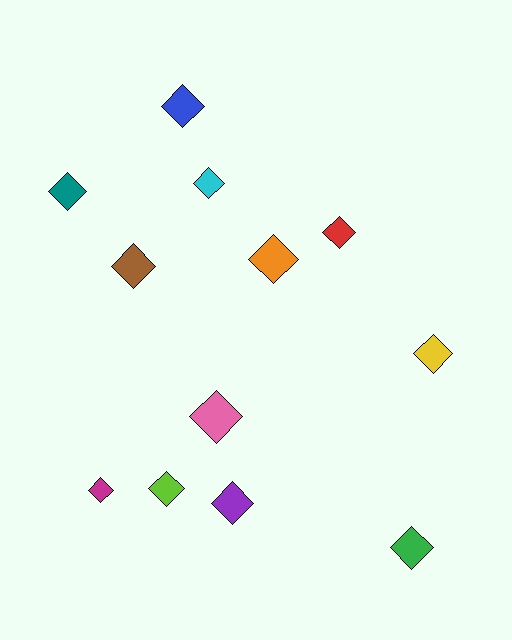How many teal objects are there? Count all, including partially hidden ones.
There is 1 teal object.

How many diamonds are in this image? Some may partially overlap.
There are 12 diamonds.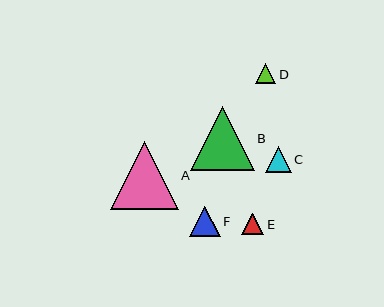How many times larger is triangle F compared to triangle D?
Triangle F is approximately 1.5 times the size of triangle D.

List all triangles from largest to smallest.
From largest to smallest: A, B, F, C, E, D.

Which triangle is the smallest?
Triangle D is the smallest with a size of approximately 21 pixels.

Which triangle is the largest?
Triangle A is the largest with a size of approximately 68 pixels.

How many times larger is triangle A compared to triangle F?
Triangle A is approximately 2.2 times the size of triangle F.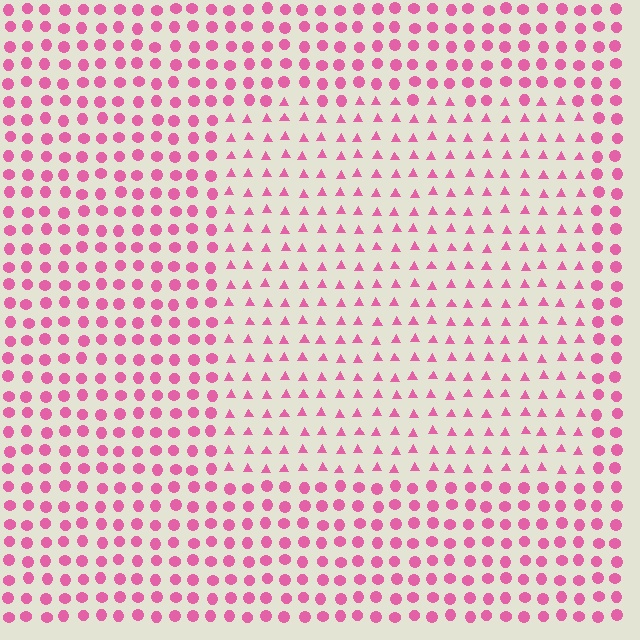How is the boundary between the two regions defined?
The boundary is defined by a change in element shape: triangles inside vs. circles outside. All elements share the same color and spacing.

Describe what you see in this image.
The image is filled with small pink elements arranged in a uniform grid. A rectangle-shaped region contains triangles, while the surrounding area contains circles. The boundary is defined purely by the change in element shape.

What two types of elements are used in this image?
The image uses triangles inside the rectangle region and circles outside it.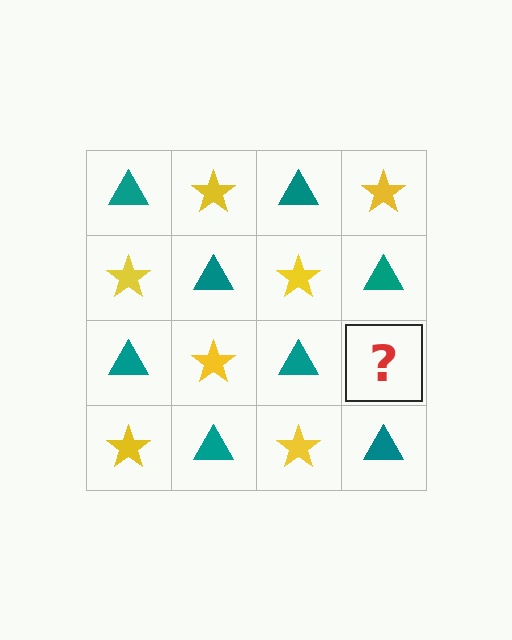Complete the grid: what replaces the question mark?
The question mark should be replaced with a yellow star.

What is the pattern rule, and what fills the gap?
The rule is that it alternates teal triangle and yellow star in a checkerboard pattern. The gap should be filled with a yellow star.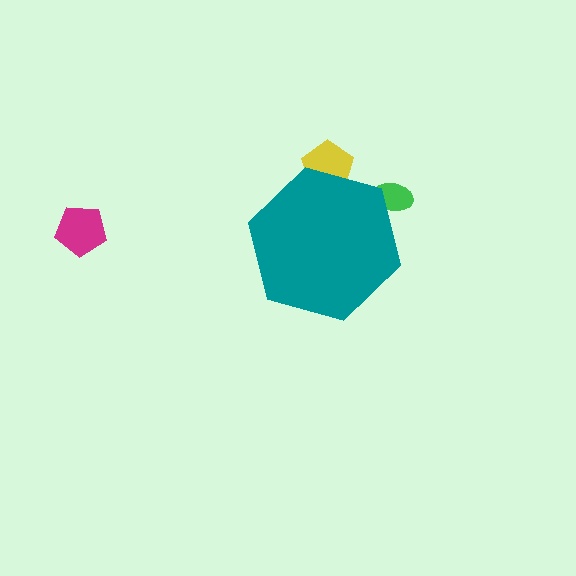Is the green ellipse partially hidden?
Yes, the green ellipse is partially hidden behind the teal hexagon.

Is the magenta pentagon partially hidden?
No, the magenta pentagon is fully visible.